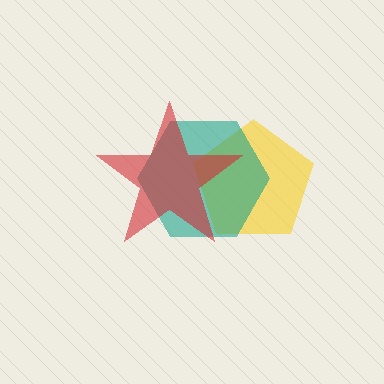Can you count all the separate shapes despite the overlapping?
Yes, there are 3 separate shapes.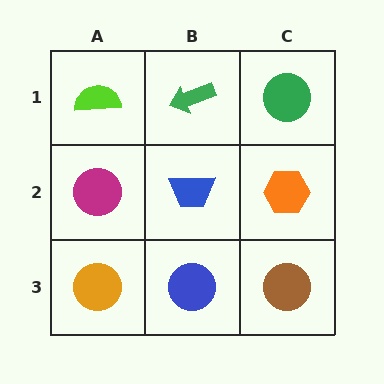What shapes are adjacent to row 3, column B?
A blue trapezoid (row 2, column B), an orange circle (row 3, column A), a brown circle (row 3, column C).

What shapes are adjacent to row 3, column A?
A magenta circle (row 2, column A), a blue circle (row 3, column B).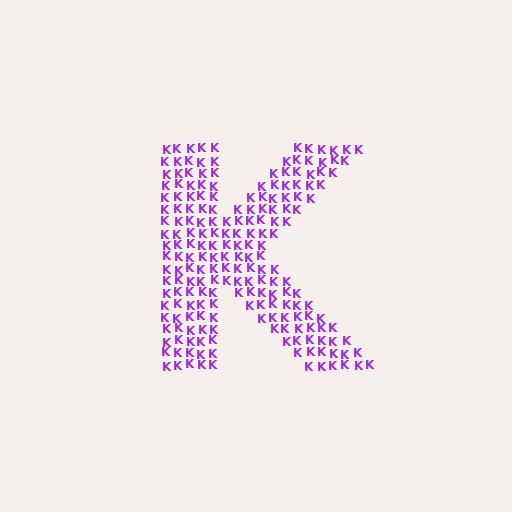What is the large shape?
The large shape is the letter K.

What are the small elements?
The small elements are letter K's.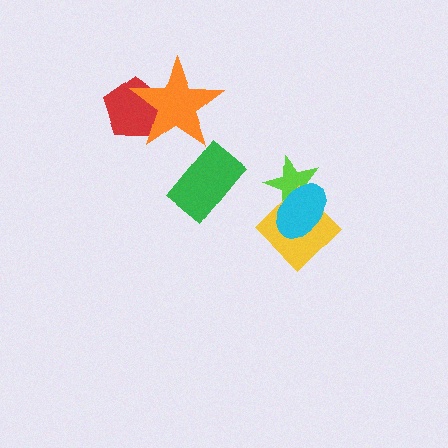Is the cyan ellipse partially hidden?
No, no other shape covers it.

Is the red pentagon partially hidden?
Yes, it is partially covered by another shape.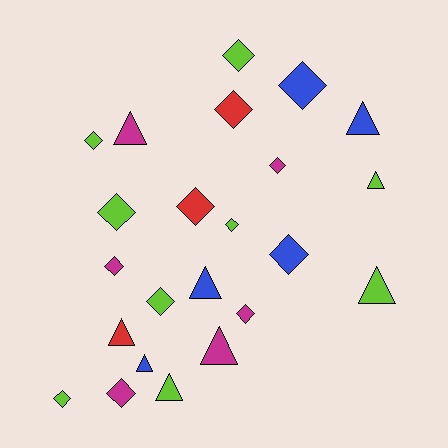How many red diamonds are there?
There are 2 red diamonds.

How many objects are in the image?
There are 23 objects.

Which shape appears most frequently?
Diamond, with 14 objects.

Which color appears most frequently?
Lime, with 9 objects.